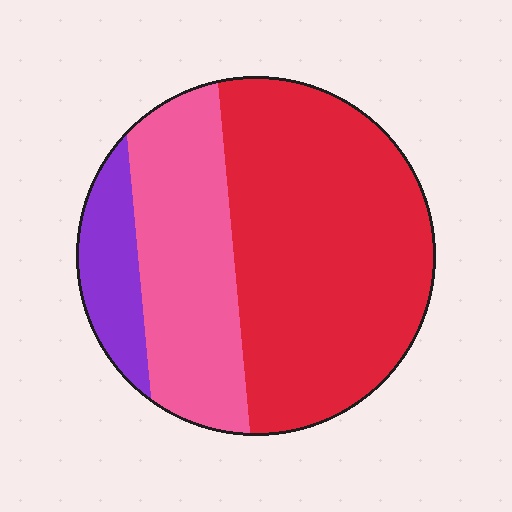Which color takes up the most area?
Red, at roughly 60%.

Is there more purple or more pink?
Pink.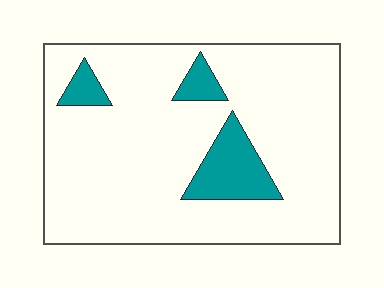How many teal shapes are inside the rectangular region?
3.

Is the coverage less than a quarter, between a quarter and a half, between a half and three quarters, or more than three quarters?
Less than a quarter.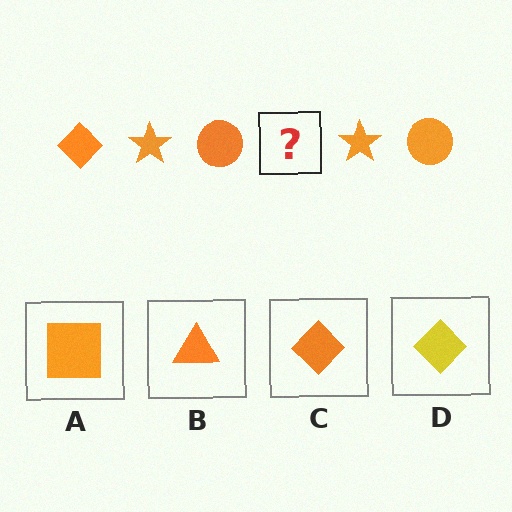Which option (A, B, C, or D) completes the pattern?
C.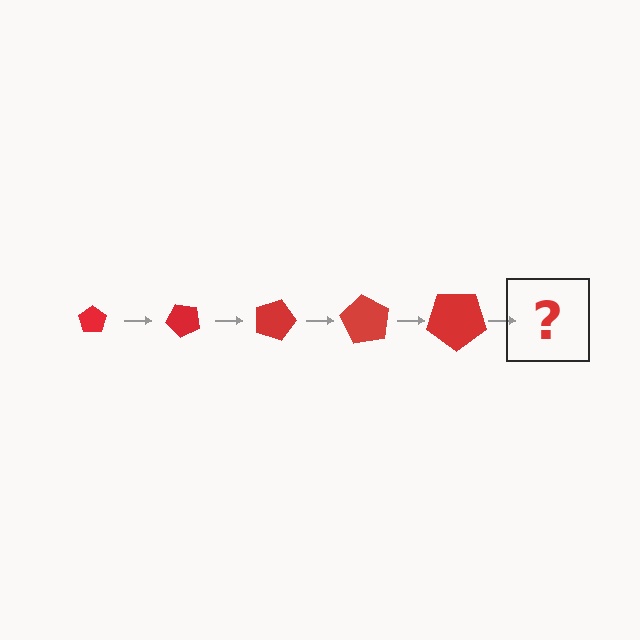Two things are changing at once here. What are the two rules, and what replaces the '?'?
The two rules are that the pentagon grows larger each step and it rotates 45 degrees each step. The '?' should be a pentagon, larger than the previous one and rotated 225 degrees from the start.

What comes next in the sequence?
The next element should be a pentagon, larger than the previous one and rotated 225 degrees from the start.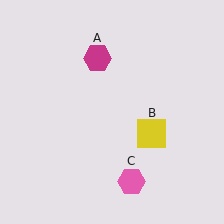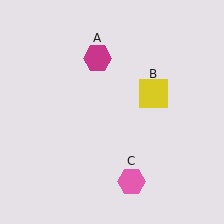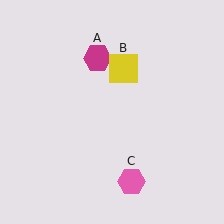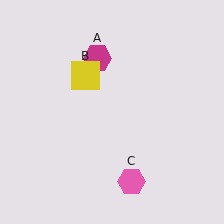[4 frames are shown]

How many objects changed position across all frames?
1 object changed position: yellow square (object B).